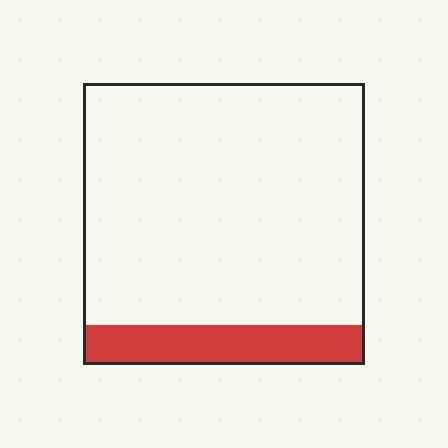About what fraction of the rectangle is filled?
About one eighth (1/8).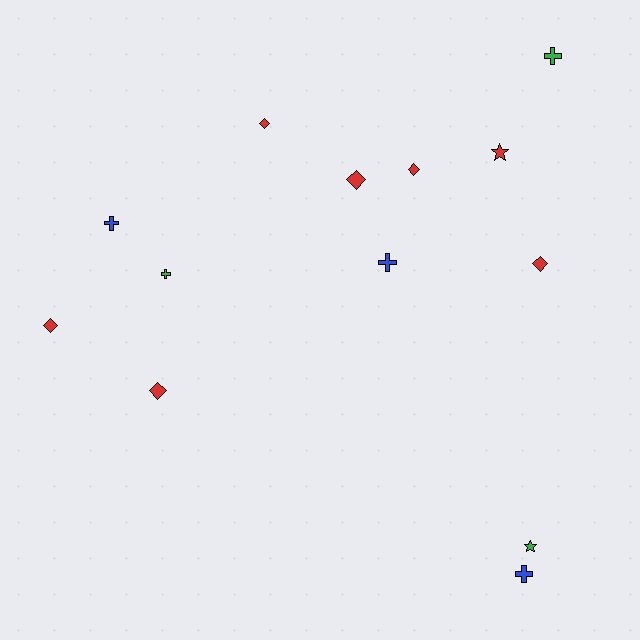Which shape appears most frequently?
Diamond, with 6 objects.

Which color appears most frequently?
Red, with 7 objects.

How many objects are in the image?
There are 13 objects.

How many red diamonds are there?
There are 6 red diamonds.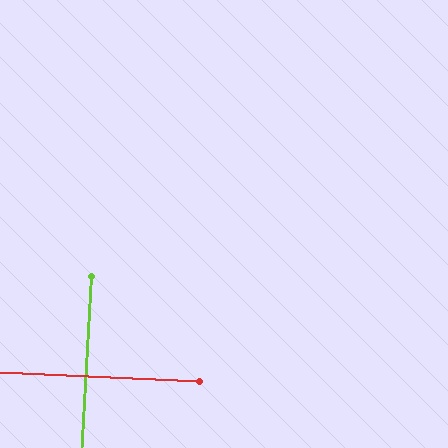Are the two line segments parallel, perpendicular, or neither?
Perpendicular — they meet at approximately 89°.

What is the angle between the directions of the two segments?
Approximately 89 degrees.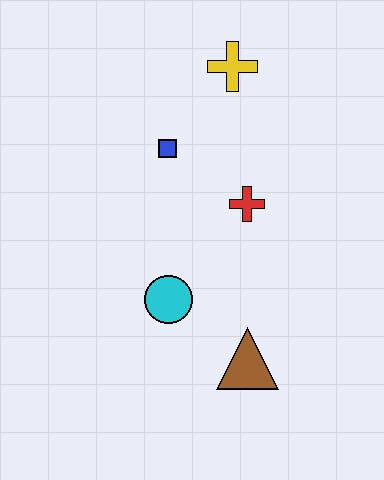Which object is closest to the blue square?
The red cross is closest to the blue square.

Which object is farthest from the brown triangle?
The yellow cross is farthest from the brown triangle.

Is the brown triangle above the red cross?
No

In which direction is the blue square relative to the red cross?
The blue square is to the left of the red cross.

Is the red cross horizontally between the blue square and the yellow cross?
No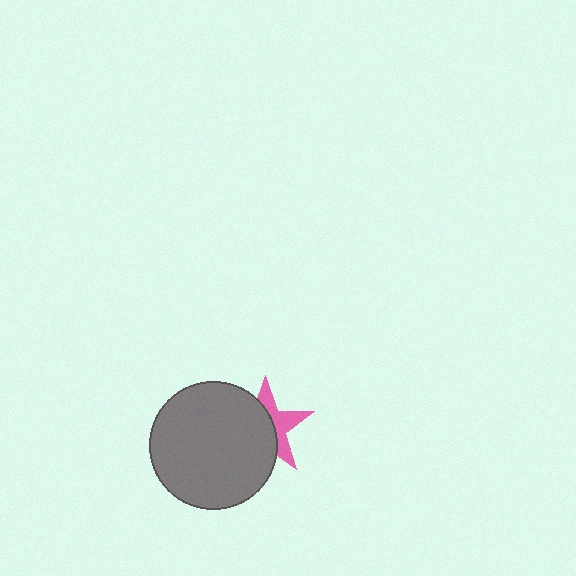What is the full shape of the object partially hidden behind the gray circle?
The partially hidden object is a pink star.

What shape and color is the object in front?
The object in front is a gray circle.